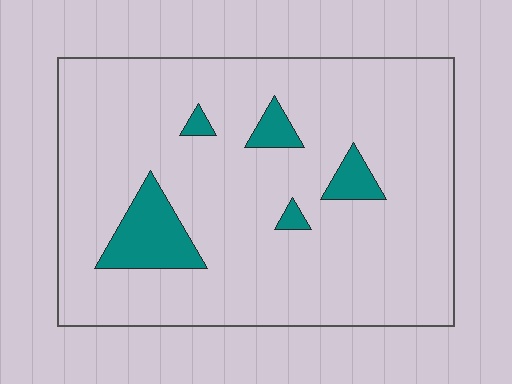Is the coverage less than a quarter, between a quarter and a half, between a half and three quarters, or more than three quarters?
Less than a quarter.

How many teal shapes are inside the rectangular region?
5.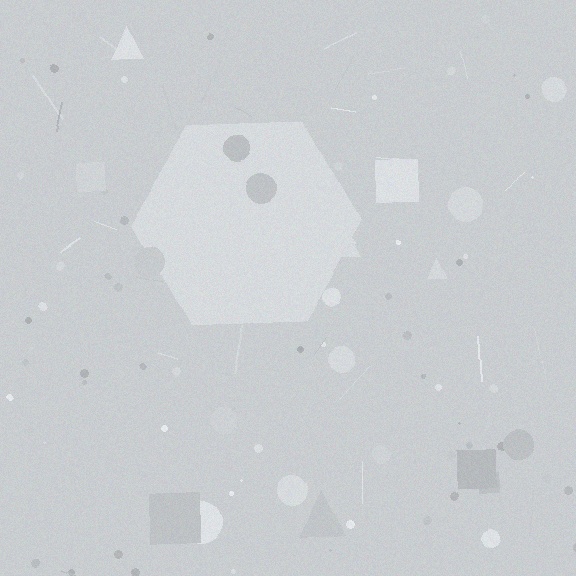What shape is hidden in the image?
A hexagon is hidden in the image.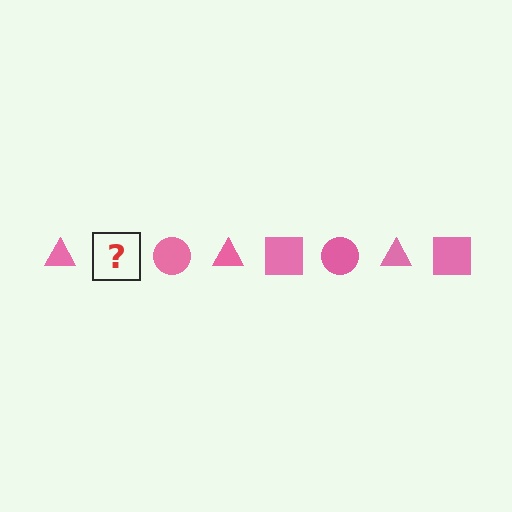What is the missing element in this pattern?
The missing element is a pink square.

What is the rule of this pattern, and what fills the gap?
The rule is that the pattern cycles through triangle, square, circle shapes in pink. The gap should be filled with a pink square.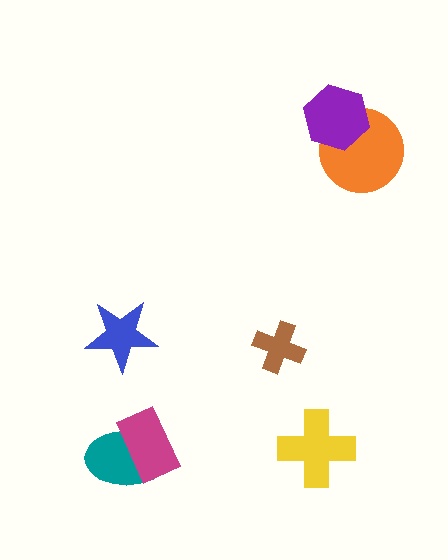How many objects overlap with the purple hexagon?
1 object overlaps with the purple hexagon.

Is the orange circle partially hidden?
Yes, it is partially covered by another shape.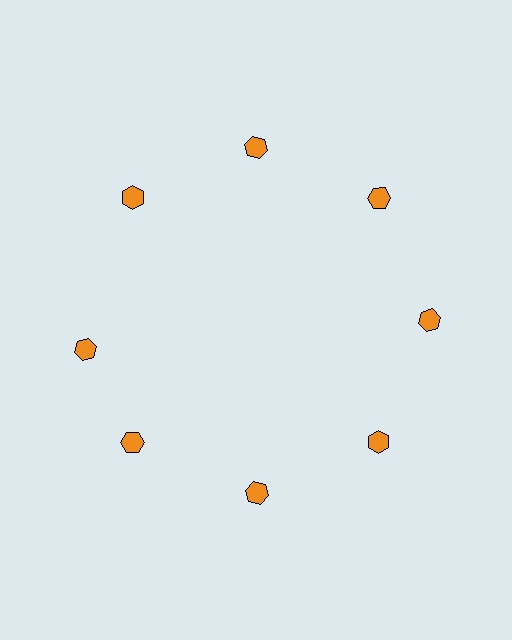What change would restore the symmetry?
The symmetry would be restored by rotating it back into even spacing with its neighbors so that all 8 hexagons sit at equal angles and equal distance from the center.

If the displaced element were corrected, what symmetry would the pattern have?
It would have 8-fold rotational symmetry — the pattern would map onto itself every 45 degrees.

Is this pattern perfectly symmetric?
No. The 8 orange hexagons are arranged in a ring, but one element near the 9 o'clock position is rotated out of alignment along the ring, breaking the 8-fold rotational symmetry.